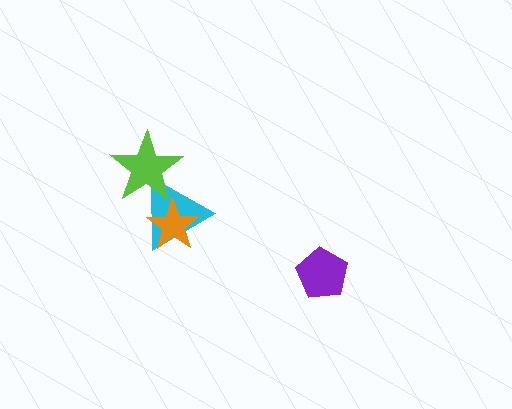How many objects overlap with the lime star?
1 object overlaps with the lime star.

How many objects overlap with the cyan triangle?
2 objects overlap with the cyan triangle.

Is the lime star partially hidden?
No, no other shape covers it.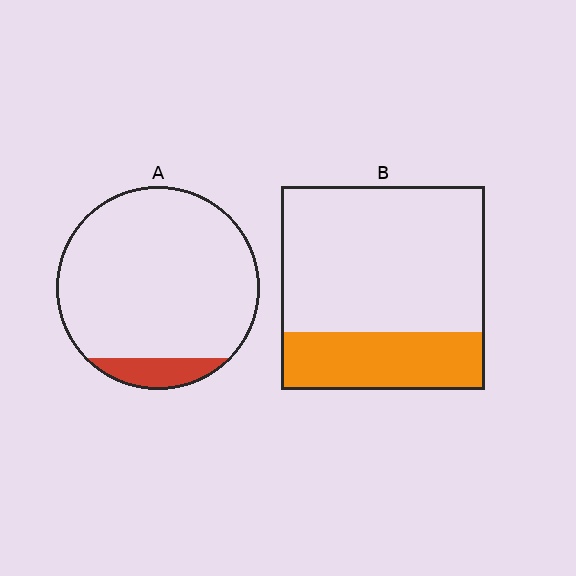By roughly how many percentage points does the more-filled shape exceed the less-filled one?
By roughly 20 percentage points (B over A).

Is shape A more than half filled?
No.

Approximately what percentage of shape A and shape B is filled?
A is approximately 10% and B is approximately 30%.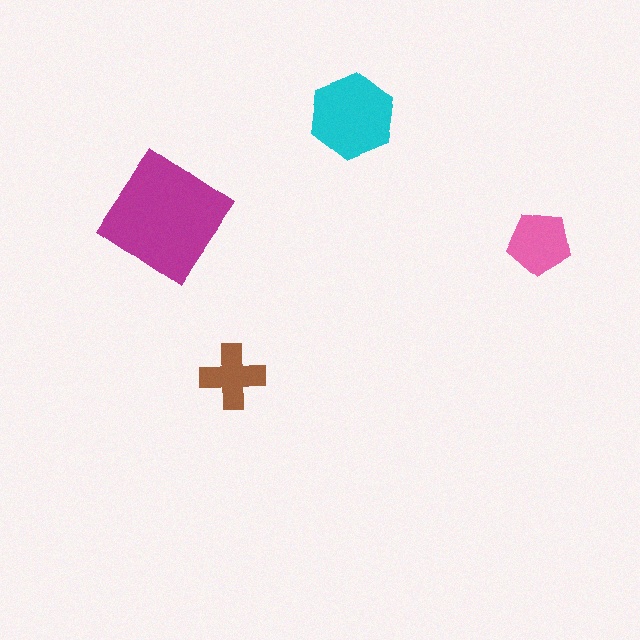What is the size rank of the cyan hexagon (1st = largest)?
2nd.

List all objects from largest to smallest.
The magenta diamond, the cyan hexagon, the pink pentagon, the brown cross.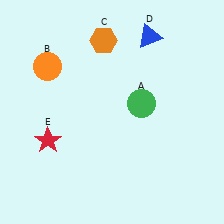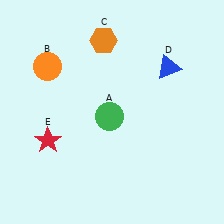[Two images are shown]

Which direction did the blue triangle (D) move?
The blue triangle (D) moved down.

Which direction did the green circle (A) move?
The green circle (A) moved left.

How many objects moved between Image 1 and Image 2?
2 objects moved between the two images.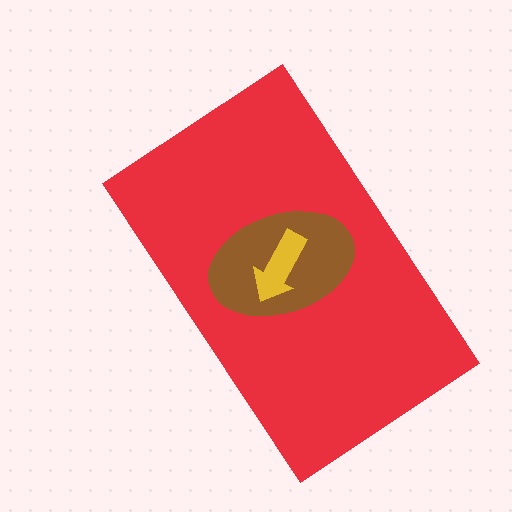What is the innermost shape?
The yellow arrow.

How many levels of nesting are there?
3.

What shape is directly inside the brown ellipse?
The yellow arrow.